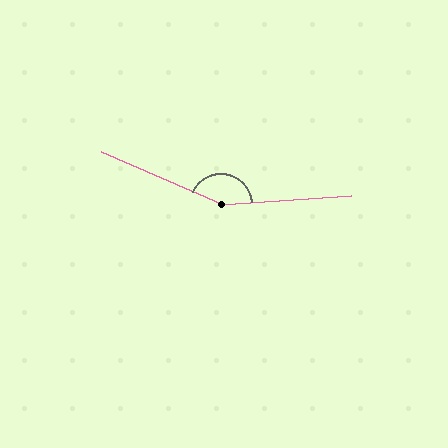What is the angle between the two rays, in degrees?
Approximately 152 degrees.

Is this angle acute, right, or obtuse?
It is obtuse.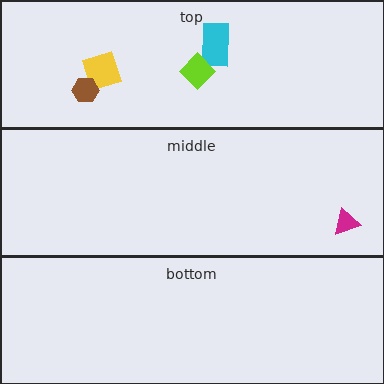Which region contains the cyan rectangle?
The top region.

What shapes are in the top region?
The cyan rectangle, the yellow square, the brown hexagon, the lime diamond.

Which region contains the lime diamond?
The top region.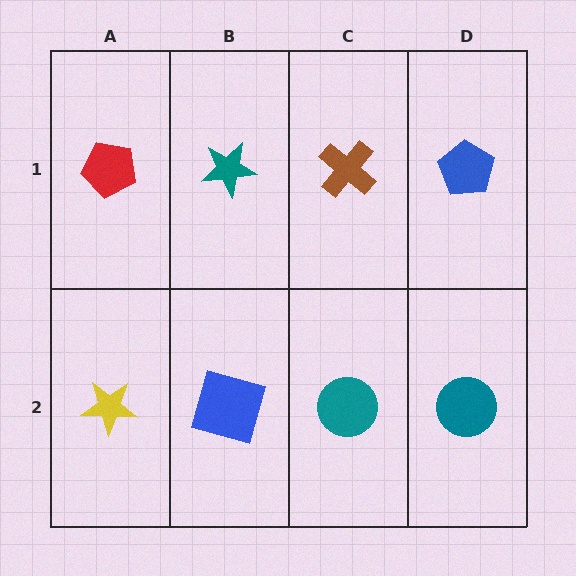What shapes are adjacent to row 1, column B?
A blue square (row 2, column B), a red pentagon (row 1, column A), a brown cross (row 1, column C).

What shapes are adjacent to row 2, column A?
A red pentagon (row 1, column A), a blue square (row 2, column B).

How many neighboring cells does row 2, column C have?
3.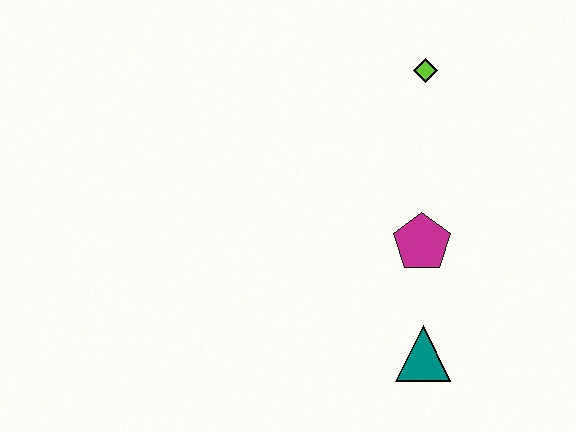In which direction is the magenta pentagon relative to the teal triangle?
The magenta pentagon is above the teal triangle.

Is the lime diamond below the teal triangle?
No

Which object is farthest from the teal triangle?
The lime diamond is farthest from the teal triangle.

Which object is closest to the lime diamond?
The magenta pentagon is closest to the lime diamond.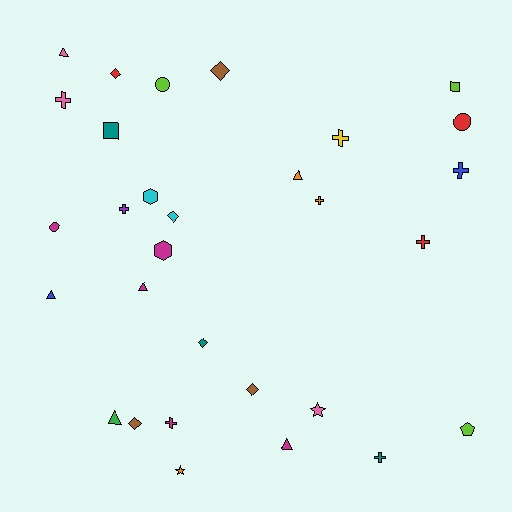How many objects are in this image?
There are 30 objects.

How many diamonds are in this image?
There are 6 diamonds.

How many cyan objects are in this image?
There are 2 cyan objects.